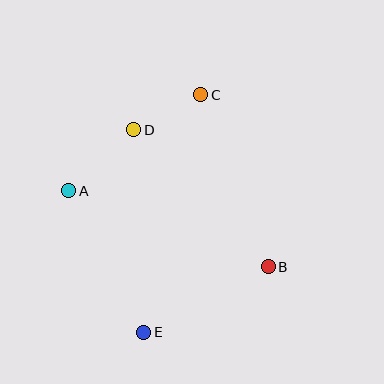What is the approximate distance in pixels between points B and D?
The distance between B and D is approximately 192 pixels.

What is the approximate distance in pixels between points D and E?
The distance between D and E is approximately 203 pixels.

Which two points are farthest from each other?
Points C and E are farthest from each other.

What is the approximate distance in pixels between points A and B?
The distance between A and B is approximately 214 pixels.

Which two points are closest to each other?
Points C and D are closest to each other.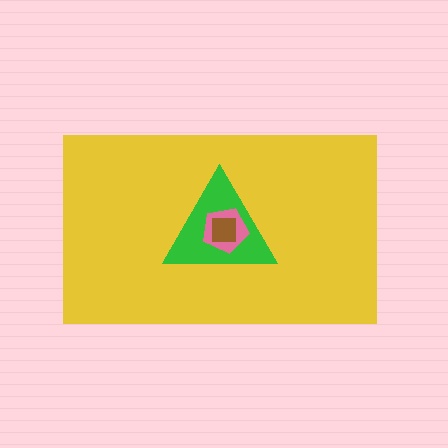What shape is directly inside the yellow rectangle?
The green triangle.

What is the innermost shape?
The brown square.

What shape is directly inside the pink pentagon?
The brown square.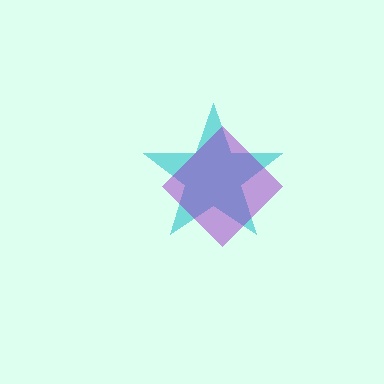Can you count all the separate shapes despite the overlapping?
Yes, there are 2 separate shapes.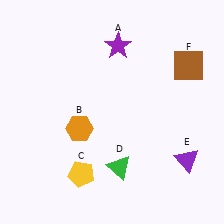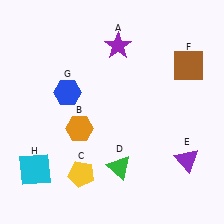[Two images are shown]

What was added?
A blue hexagon (G), a cyan square (H) were added in Image 2.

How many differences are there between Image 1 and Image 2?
There are 2 differences between the two images.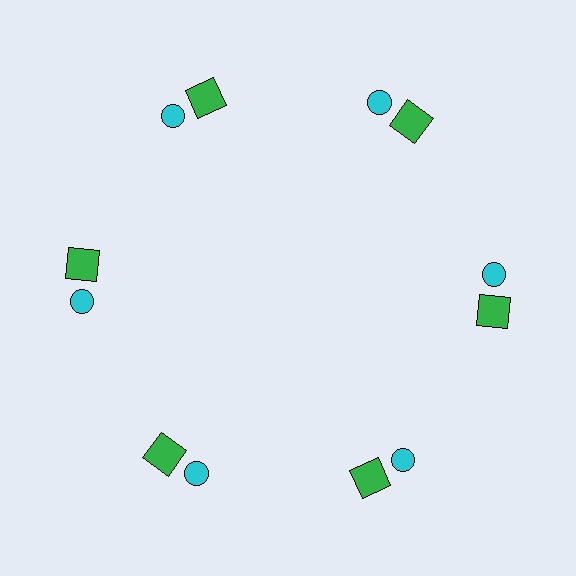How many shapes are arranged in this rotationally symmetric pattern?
There are 12 shapes, arranged in 6 groups of 2.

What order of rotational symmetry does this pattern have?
This pattern has 6-fold rotational symmetry.